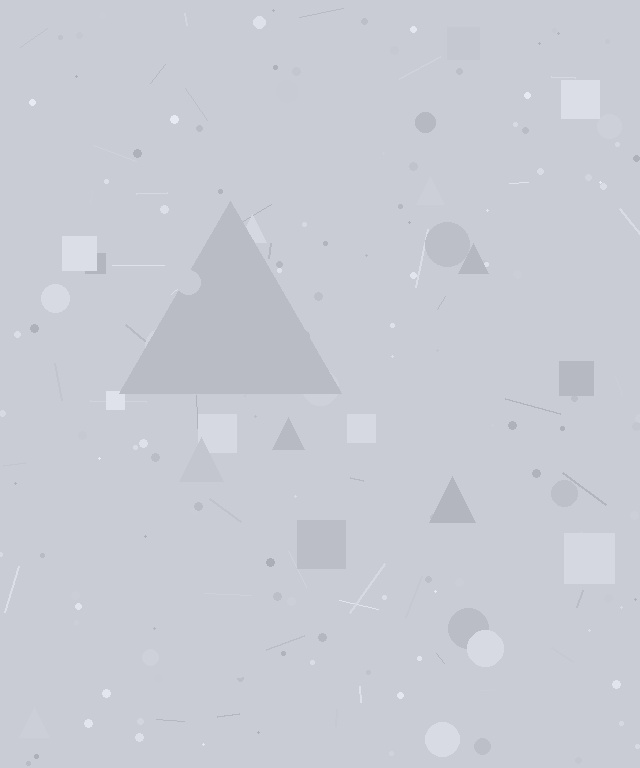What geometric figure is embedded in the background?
A triangle is embedded in the background.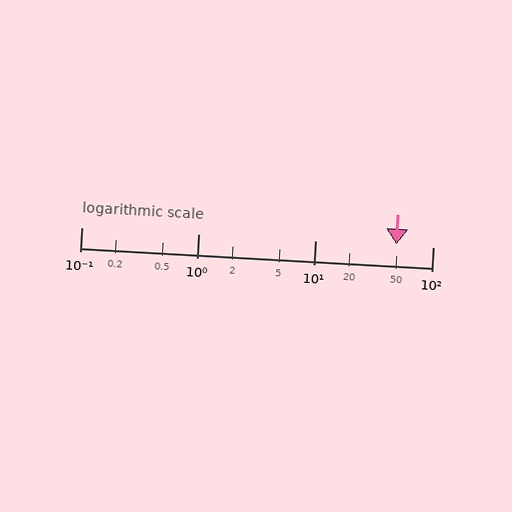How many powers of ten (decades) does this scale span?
The scale spans 3 decades, from 0.1 to 100.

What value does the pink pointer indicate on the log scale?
The pointer indicates approximately 49.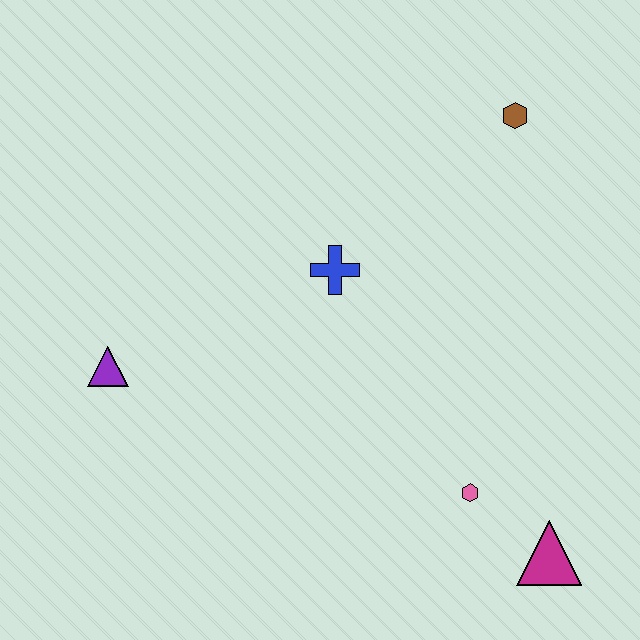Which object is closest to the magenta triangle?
The pink hexagon is closest to the magenta triangle.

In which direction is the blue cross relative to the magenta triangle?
The blue cross is above the magenta triangle.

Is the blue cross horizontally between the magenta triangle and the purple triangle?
Yes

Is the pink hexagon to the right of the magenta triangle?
No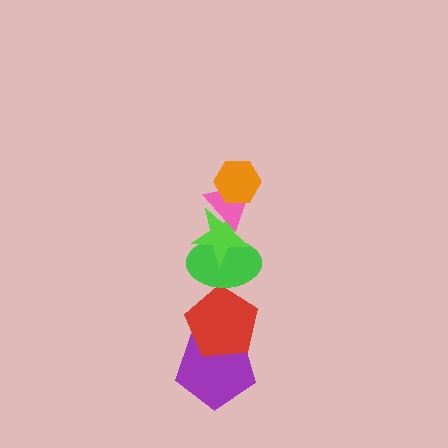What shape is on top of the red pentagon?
The green ellipse is on top of the red pentagon.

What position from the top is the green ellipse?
The green ellipse is 4th from the top.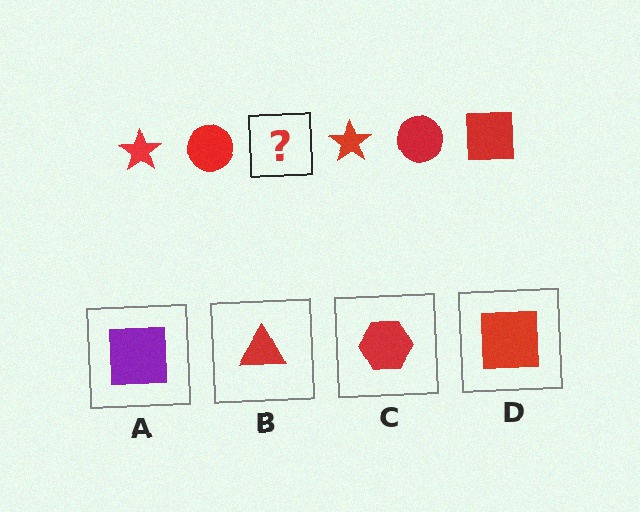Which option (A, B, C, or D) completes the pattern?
D.